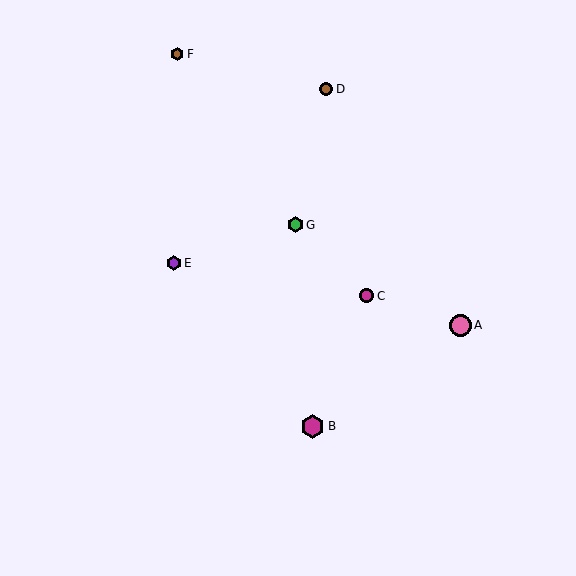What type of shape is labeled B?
Shape B is a magenta hexagon.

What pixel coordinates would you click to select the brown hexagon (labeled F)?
Click at (177, 54) to select the brown hexagon F.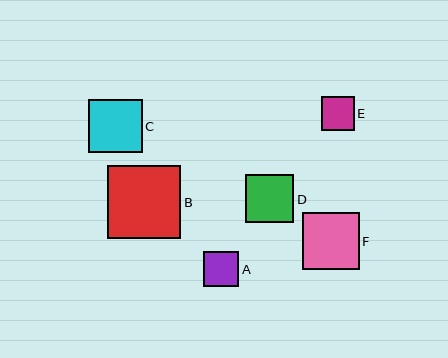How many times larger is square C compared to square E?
Square C is approximately 1.6 times the size of square E.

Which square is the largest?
Square B is the largest with a size of approximately 73 pixels.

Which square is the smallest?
Square E is the smallest with a size of approximately 33 pixels.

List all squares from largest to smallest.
From largest to smallest: B, F, C, D, A, E.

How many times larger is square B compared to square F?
Square B is approximately 1.3 times the size of square F.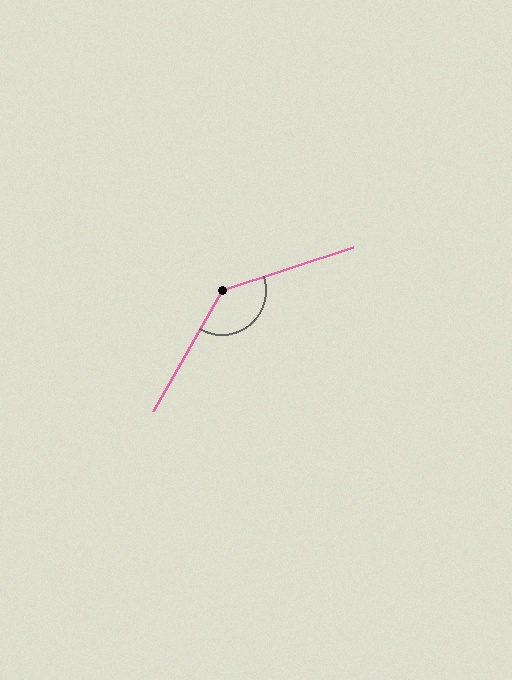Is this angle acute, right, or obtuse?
It is obtuse.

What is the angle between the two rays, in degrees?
Approximately 138 degrees.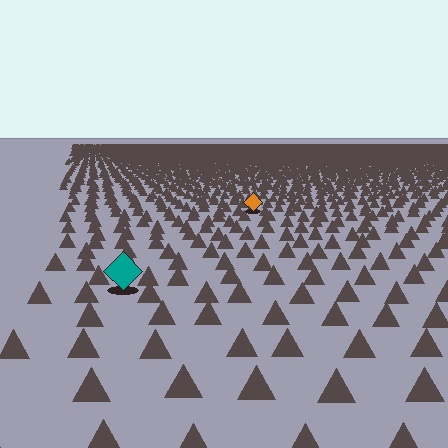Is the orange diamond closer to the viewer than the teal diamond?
No. The teal diamond is closer — you can tell from the texture gradient: the ground texture is coarser near it.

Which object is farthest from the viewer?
The orange diamond is farthest from the viewer. It appears smaller and the ground texture around it is denser.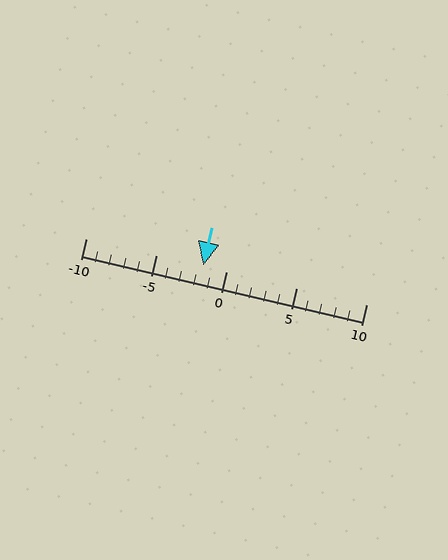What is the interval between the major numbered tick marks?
The major tick marks are spaced 5 units apart.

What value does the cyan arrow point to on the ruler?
The cyan arrow points to approximately -2.